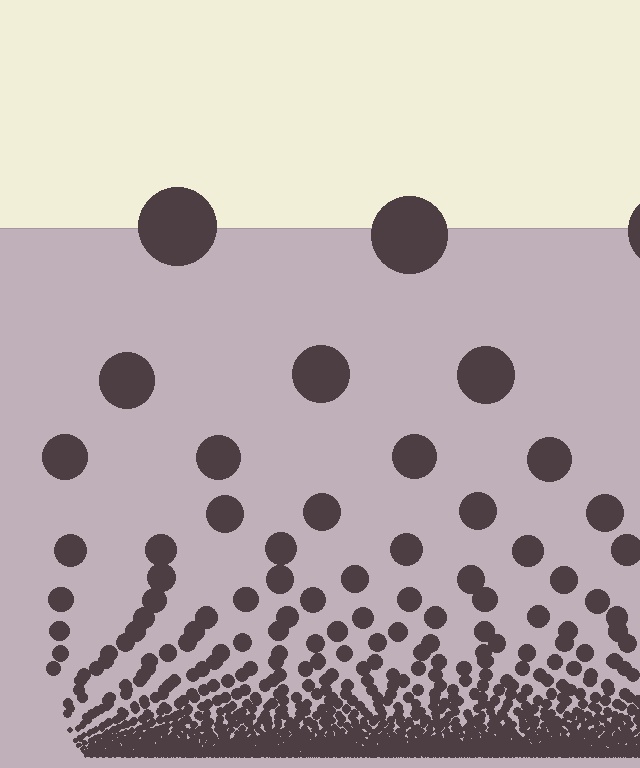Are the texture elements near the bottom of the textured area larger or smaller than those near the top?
Smaller. The gradient is inverted — elements near the bottom are smaller and denser.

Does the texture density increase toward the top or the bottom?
Density increases toward the bottom.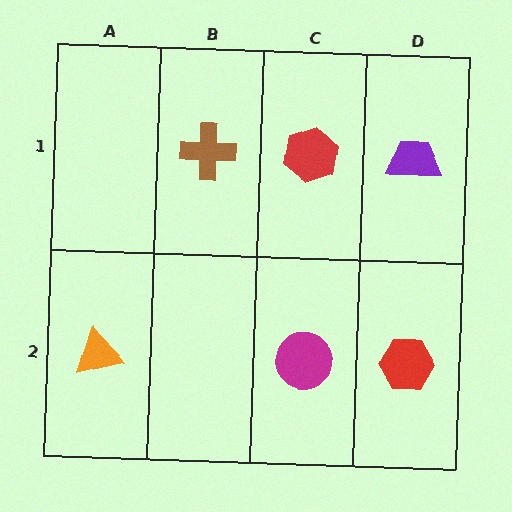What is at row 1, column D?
A purple trapezoid.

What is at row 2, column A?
An orange triangle.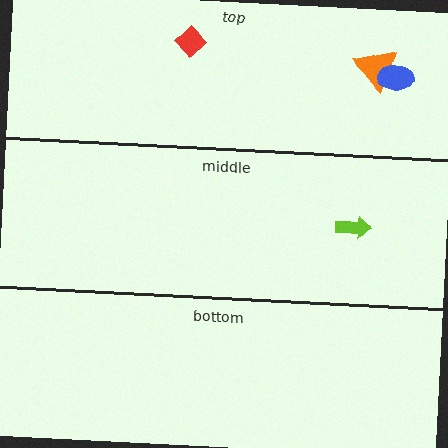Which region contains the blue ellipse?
The top region.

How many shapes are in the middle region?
1.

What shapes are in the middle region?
The lime arrow.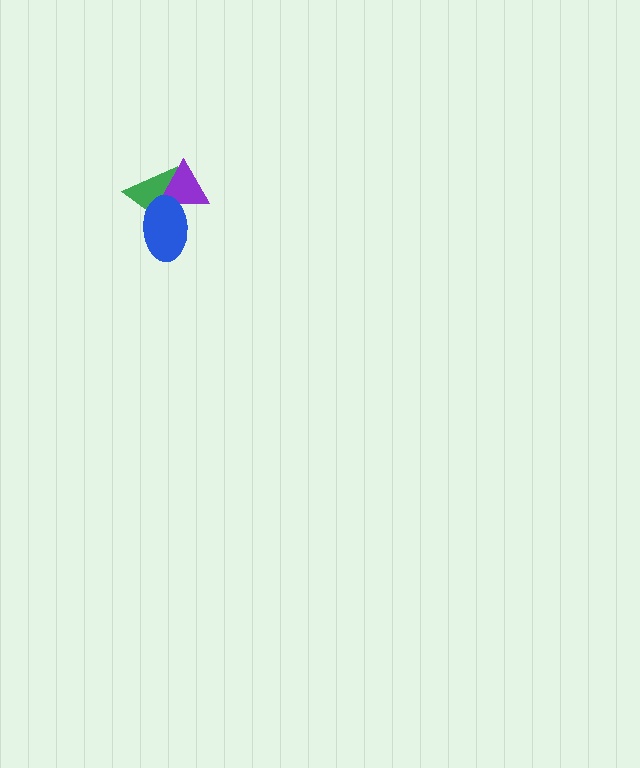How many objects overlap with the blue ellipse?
2 objects overlap with the blue ellipse.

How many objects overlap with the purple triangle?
2 objects overlap with the purple triangle.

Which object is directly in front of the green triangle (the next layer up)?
The purple triangle is directly in front of the green triangle.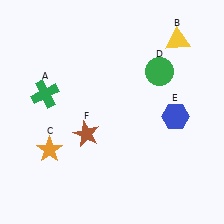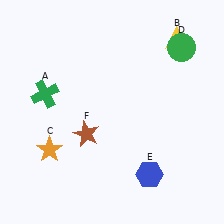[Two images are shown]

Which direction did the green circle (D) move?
The green circle (D) moved up.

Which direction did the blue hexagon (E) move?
The blue hexagon (E) moved down.